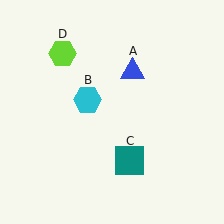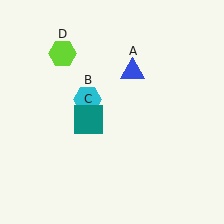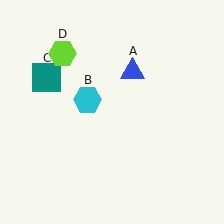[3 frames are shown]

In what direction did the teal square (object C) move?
The teal square (object C) moved up and to the left.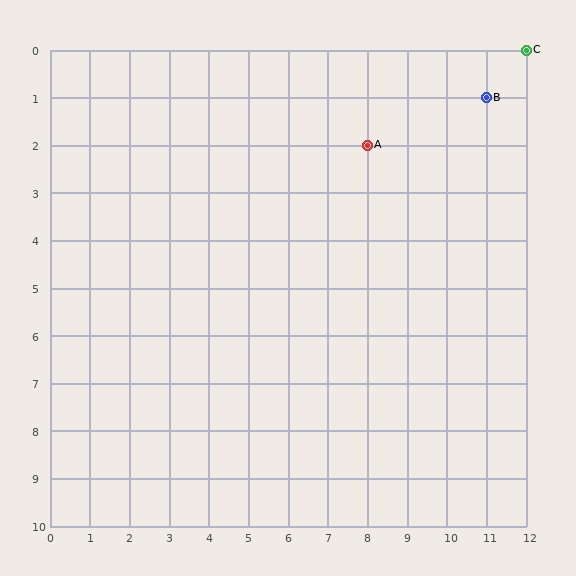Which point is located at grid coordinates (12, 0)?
Point C is at (12, 0).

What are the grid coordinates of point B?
Point B is at grid coordinates (11, 1).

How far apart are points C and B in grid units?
Points C and B are 1 column and 1 row apart (about 1.4 grid units diagonally).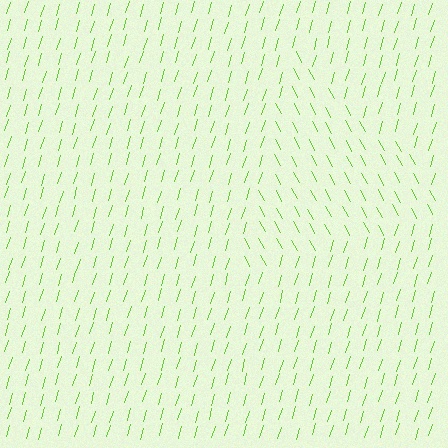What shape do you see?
I see a triangle.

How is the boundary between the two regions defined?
The boundary is defined purely by a change in line orientation (approximately 45 degrees difference). All lines are the same color and thickness.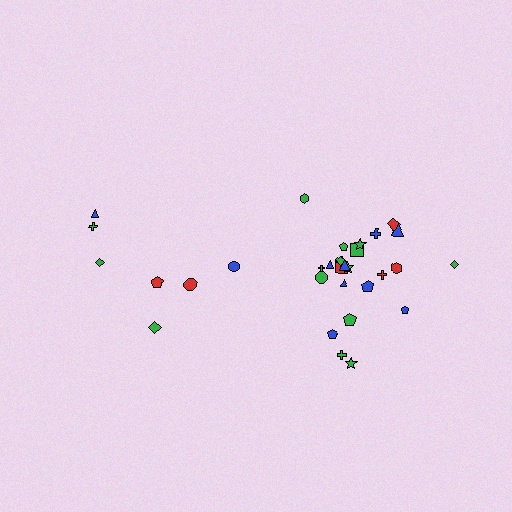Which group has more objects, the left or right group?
The right group.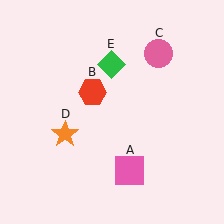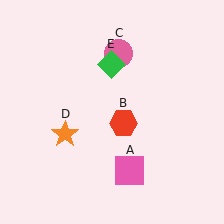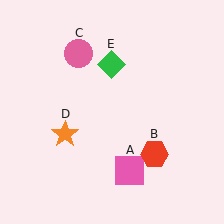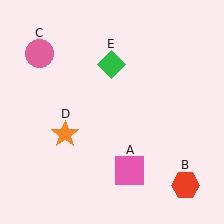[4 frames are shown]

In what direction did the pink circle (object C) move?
The pink circle (object C) moved left.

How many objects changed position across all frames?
2 objects changed position: red hexagon (object B), pink circle (object C).